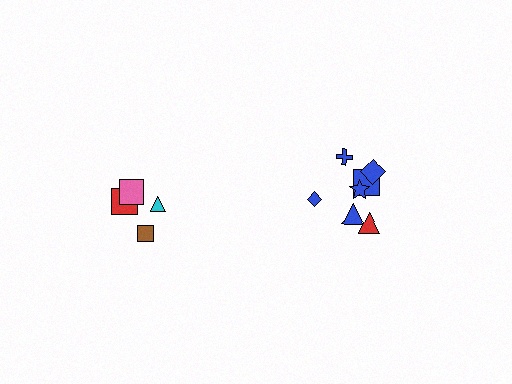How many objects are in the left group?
There are 4 objects.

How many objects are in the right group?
There are 7 objects.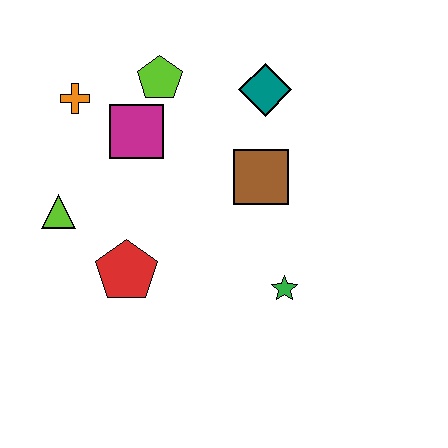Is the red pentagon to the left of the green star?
Yes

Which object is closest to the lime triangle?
The red pentagon is closest to the lime triangle.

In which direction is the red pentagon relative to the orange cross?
The red pentagon is below the orange cross.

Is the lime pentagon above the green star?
Yes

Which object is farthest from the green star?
The orange cross is farthest from the green star.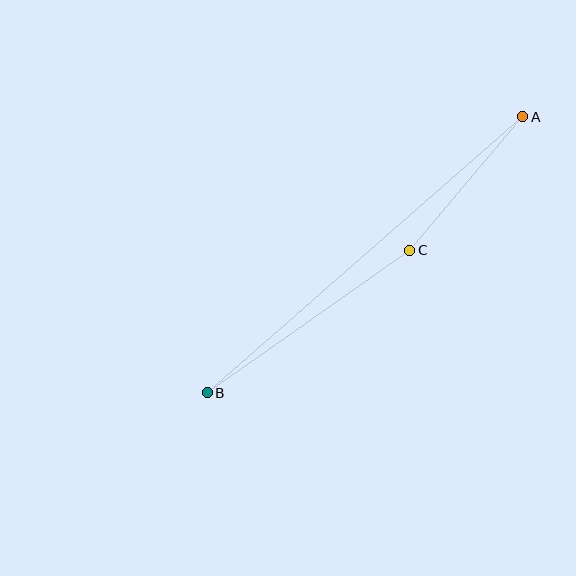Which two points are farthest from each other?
Points A and B are farthest from each other.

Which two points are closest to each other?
Points A and C are closest to each other.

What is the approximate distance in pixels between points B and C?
The distance between B and C is approximately 248 pixels.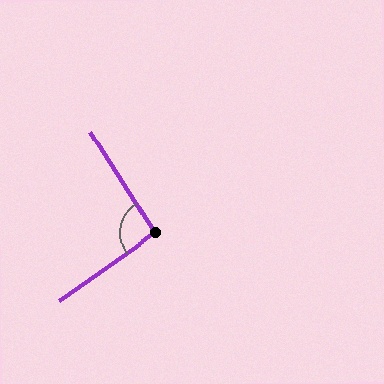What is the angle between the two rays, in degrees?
Approximately 92 degrees.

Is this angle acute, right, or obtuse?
It is approximately a right angle.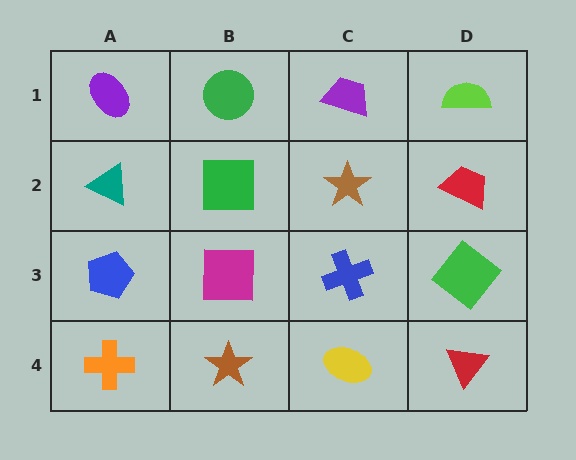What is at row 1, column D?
A lime semicircle.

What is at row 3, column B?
A magenta square.